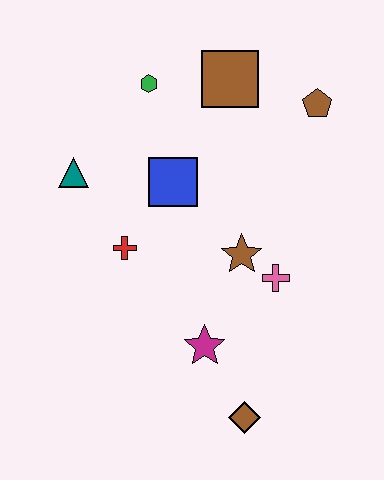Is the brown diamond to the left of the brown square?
No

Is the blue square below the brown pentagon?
Yes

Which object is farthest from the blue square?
The brown diamond is farthest from the blue square.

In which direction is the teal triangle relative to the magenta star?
The teal triangle is above the magenta star.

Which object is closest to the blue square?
The red cross is closest to the blue square.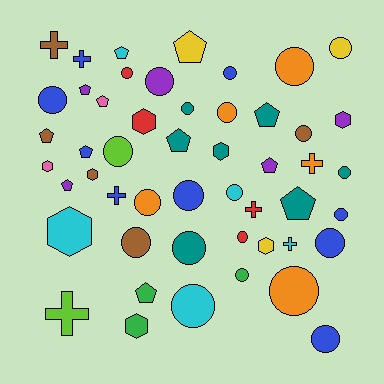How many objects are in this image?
There are 50 objects.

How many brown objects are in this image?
There are 5 brown objects.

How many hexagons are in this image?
There are 8 hexagons.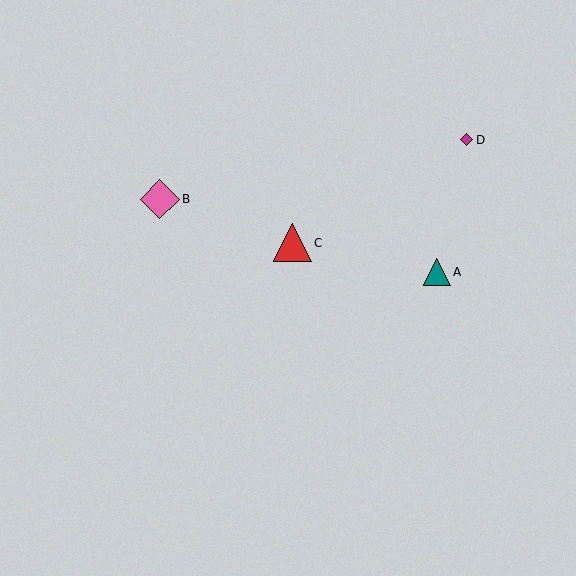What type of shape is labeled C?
Shape C is a red triangle.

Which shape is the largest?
The pink diamond (labeled B) is the largest.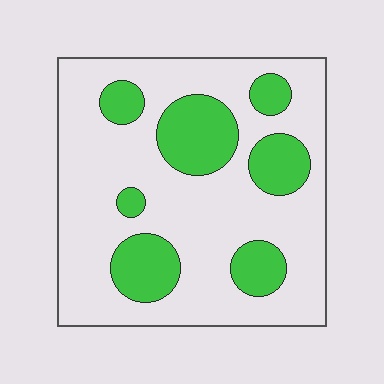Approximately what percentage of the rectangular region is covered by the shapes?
Approximately 25%.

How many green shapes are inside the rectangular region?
7.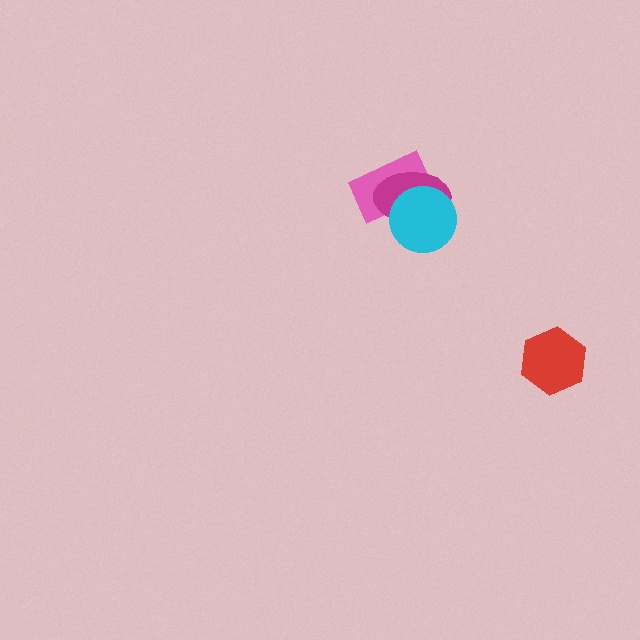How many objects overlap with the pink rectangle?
2 objects overlap with the pink rectangle.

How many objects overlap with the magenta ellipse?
2 objects overlap with the magenta ellipse.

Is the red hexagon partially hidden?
No, no other shape covers it.